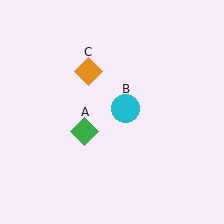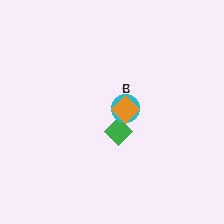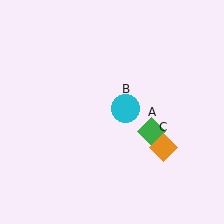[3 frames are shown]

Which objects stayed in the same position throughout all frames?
Cyan circle (object B) remained stationary.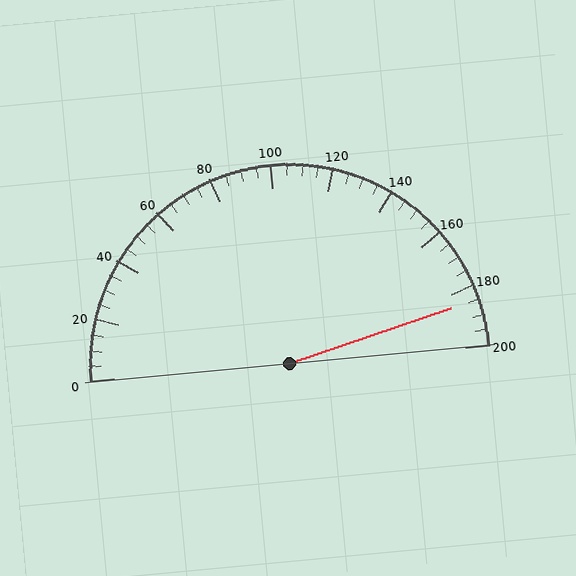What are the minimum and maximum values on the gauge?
The gauge ranges from 0 to 200.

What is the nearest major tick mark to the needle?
The nearest major tick mark is 180.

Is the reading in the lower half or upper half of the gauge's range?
The reading is in the upper half of the range (0 to 200).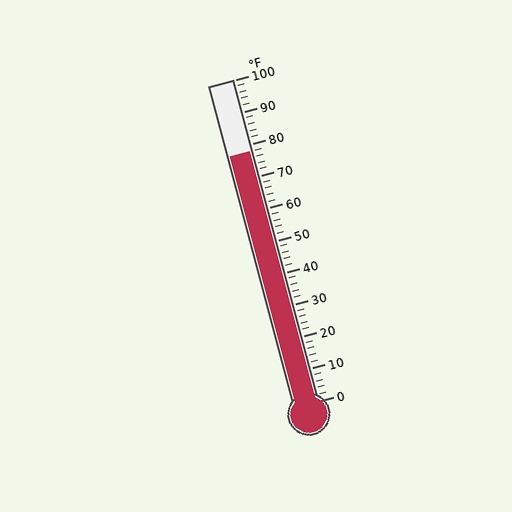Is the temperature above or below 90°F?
The temperature is below 90°F.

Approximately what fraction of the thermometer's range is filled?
The thermometer is filled to approximately 80% of its range.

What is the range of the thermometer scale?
The thermometer scale ranges from 0°F to 100°F.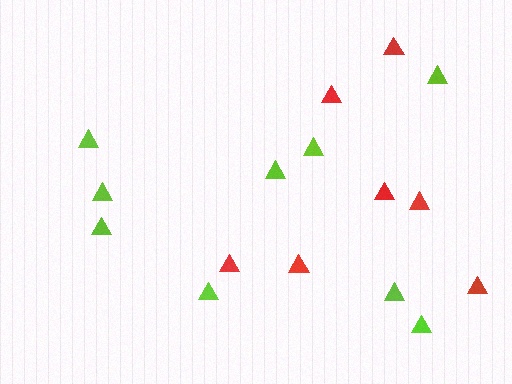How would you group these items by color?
There are 2 groups: one group of lime triangles (9) and one group of red triangles (7).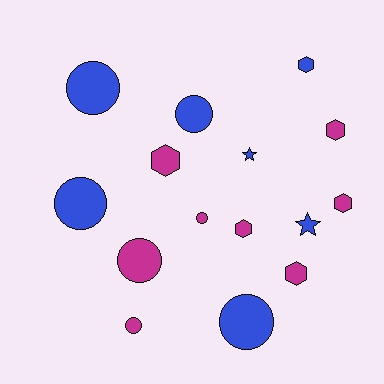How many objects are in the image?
There are 15 objects.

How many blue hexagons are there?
There is 1 blue hexagon.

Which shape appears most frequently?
Circle, with 7 objects.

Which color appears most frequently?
Magenta, with 8 objects.